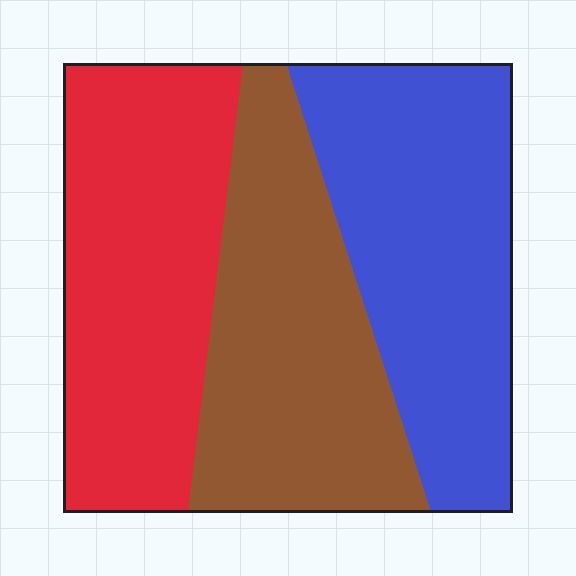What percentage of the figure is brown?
Brown covers around 30% of the figure.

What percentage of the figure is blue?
Blue covers roughly 35% of the figure.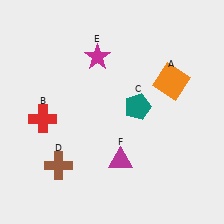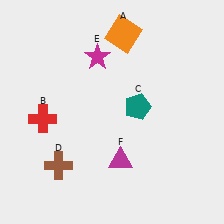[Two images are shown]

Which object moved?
The orange square (A) moved left.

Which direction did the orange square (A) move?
The orange square (A) moved left.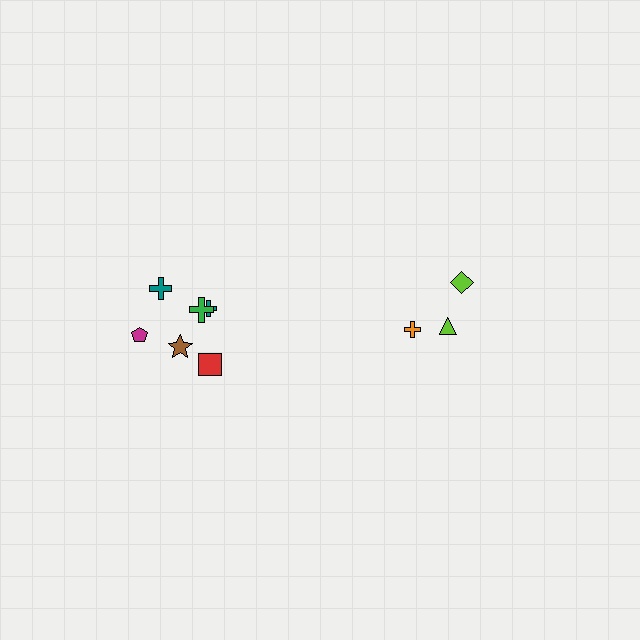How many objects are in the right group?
There are 3 objects.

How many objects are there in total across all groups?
There are 9 objects.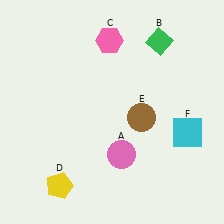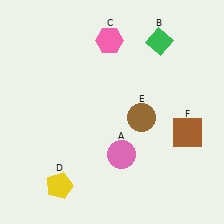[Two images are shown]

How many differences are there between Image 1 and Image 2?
There is 1 difference between the two images.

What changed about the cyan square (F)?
In Image 1, F is cyan. In Image 2, it changed to brown.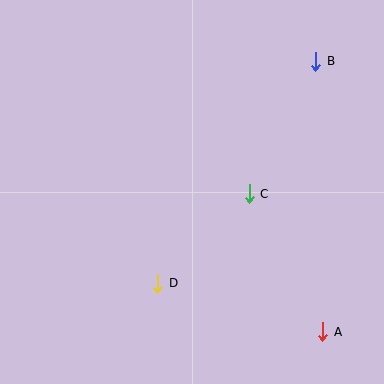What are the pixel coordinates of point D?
Point D is at (158, 283).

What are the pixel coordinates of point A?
Point A is at (323, 332).